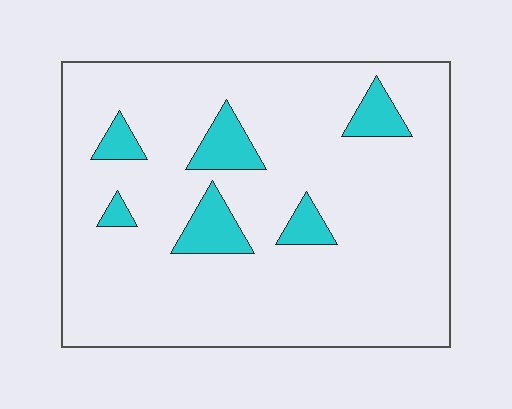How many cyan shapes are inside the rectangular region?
6.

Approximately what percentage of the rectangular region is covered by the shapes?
Approximately 10%.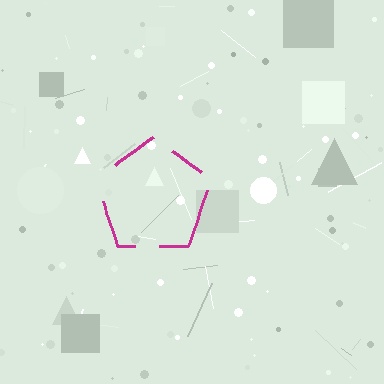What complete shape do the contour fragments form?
The contour fragments form a pentagon.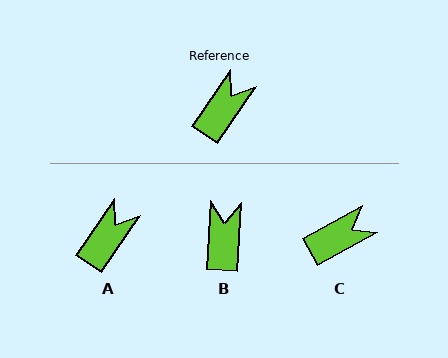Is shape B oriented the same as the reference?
No, it is off by about 30 degrees.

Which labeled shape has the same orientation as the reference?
A.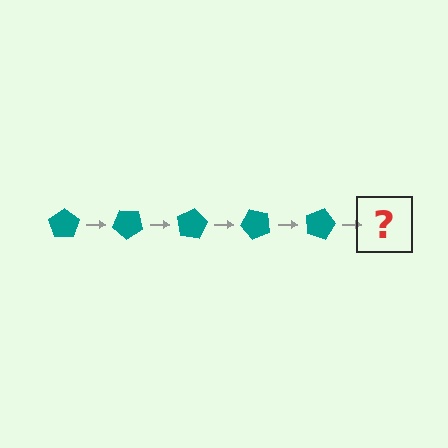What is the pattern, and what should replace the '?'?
The pattern is that the pentagon rotates 40 degrees each step. The '?' should be a teal pentagon rotated 200 degrees.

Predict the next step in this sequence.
The next step is a teal pentagon rotated 200 degrees.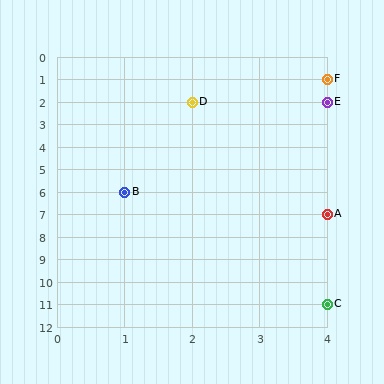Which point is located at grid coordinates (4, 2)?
Point E is at (4, 2).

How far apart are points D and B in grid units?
Points D and B are 1 column and 4 rows apart (about 4.1 grid units diagonally).